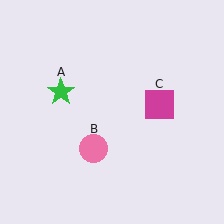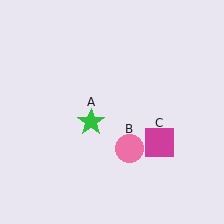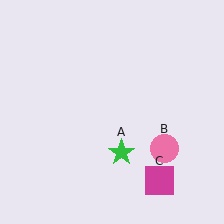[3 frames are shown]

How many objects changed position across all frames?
3 objects changed position: green star (object A), pink circle (object B), magenta square (object C).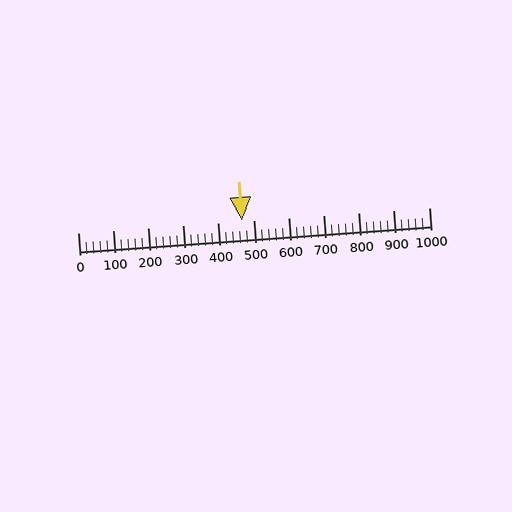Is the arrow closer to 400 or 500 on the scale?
The arrow is closer to 500.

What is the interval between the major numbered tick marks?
The major tick marks are spaced 100 units apart.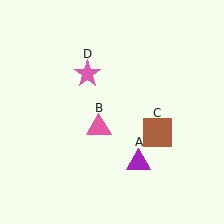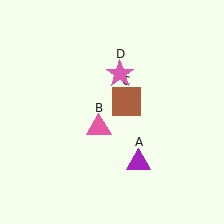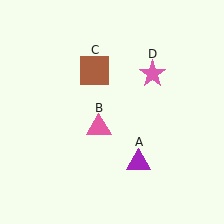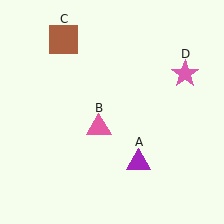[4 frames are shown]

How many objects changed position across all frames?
2 objects changed position: brown square (object C), pink star (object D).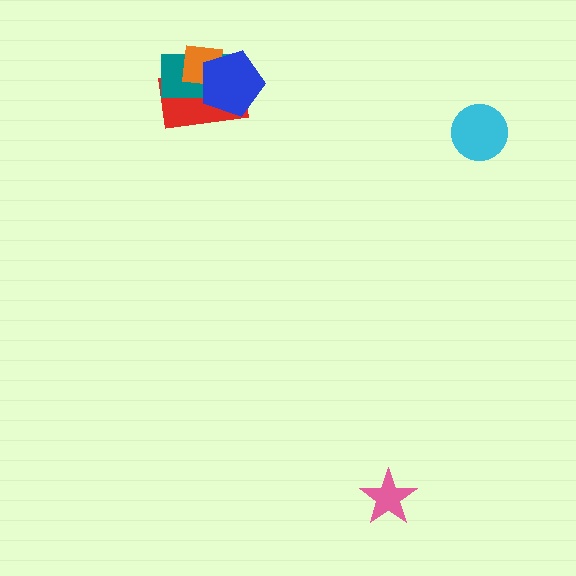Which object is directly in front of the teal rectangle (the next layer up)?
The orange square is directly in front of the teal rectangle.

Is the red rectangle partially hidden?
Yes, it is partially covered by another shape.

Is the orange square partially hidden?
Yes, it is partially covered by another shape.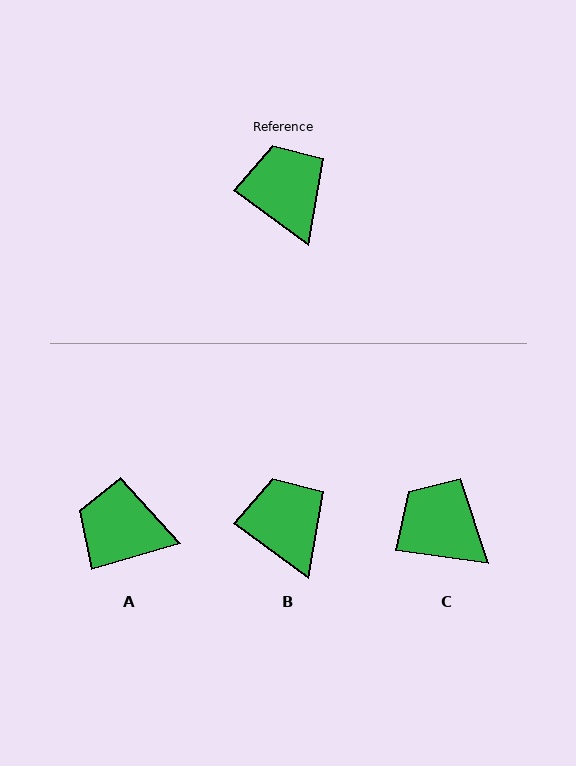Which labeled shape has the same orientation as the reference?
B.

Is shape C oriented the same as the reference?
No, it is off by about 28 degrees.